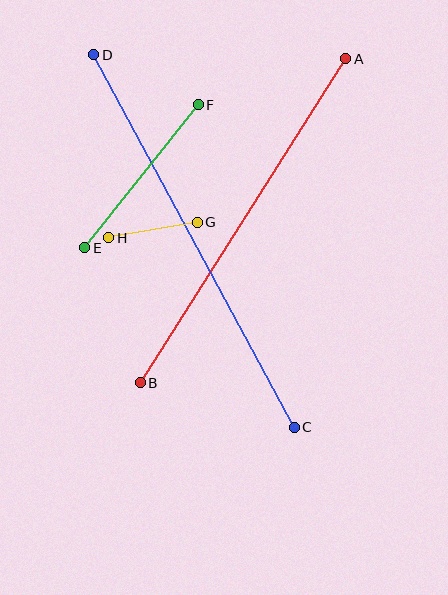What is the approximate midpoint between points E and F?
The midpoint is at approximately (141, 176) pixels.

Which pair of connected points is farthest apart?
Points C and D are farthest apart.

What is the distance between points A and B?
The distance is approximately 384 pixels.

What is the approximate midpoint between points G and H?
The midpoint is at approximately (153, 230) pixels.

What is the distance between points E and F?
The distance is approximately 182 pixels.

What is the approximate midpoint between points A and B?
The midpoint is at approximately (243, 221) pixels.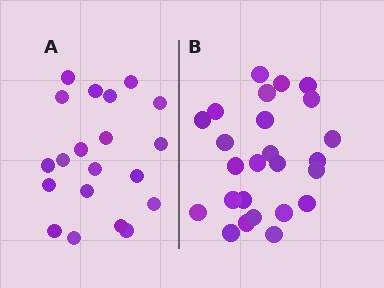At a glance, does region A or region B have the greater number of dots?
Region B (the right region) has more dots.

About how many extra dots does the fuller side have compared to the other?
Region B has about 5 more dots than region A.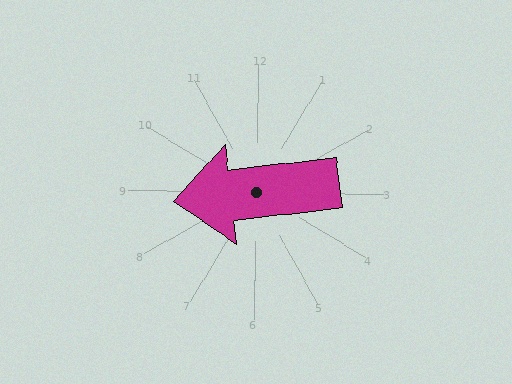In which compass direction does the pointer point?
West.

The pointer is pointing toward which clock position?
Roughly 9 o'clock.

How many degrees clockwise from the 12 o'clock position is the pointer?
Approximately 263 degrees.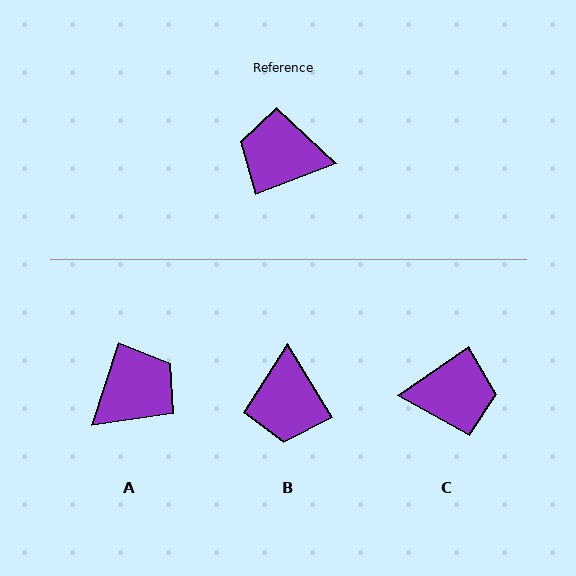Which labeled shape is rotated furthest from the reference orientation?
C, about 166 degrees away.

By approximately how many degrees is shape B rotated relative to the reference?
Approximately 100 degrees counter-clockwise.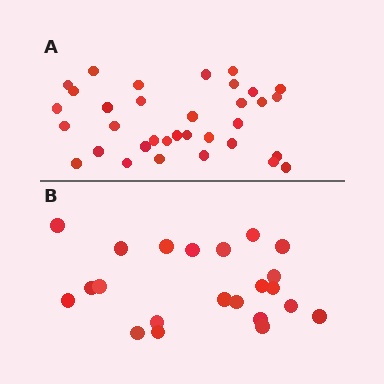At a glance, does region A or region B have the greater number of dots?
Region A (the top region) has more dots.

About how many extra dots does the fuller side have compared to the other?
Region A has roughly 12 or so more dots than region B.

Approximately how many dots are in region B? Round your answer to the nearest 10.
About 20 dots. (The exact count is 22, which rounds to 20.)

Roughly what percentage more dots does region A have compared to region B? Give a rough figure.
About 55% more.